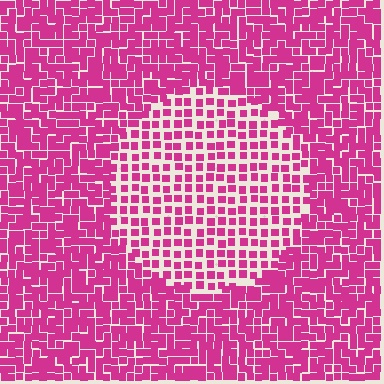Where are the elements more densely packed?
The elements are more densely packed outside the circle boundary.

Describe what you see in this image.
The image contains small magenta elements arranged at two different densities. A circle-shaped region is visible where the elements are less densely packed than the surrounding area.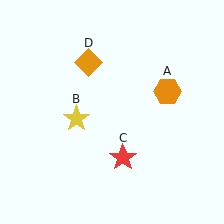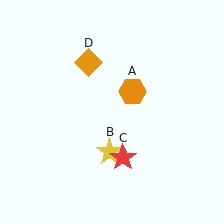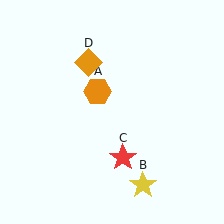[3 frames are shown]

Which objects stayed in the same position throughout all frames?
Red star (object C) and orange diamond (object D) remained stationary.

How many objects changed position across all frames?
2 objects changed position: orange hexagon (object A), yellow star (object B).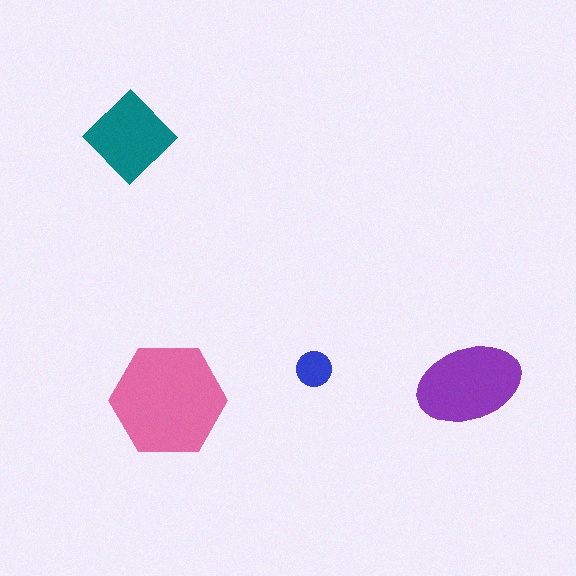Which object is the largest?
The pink hexagon.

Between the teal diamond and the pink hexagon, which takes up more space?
The pink hexagon.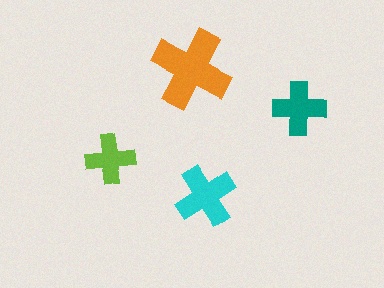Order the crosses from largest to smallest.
the orange one, the cyan one, the teal one, the lime one.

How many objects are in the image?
There are 4 objects in the image.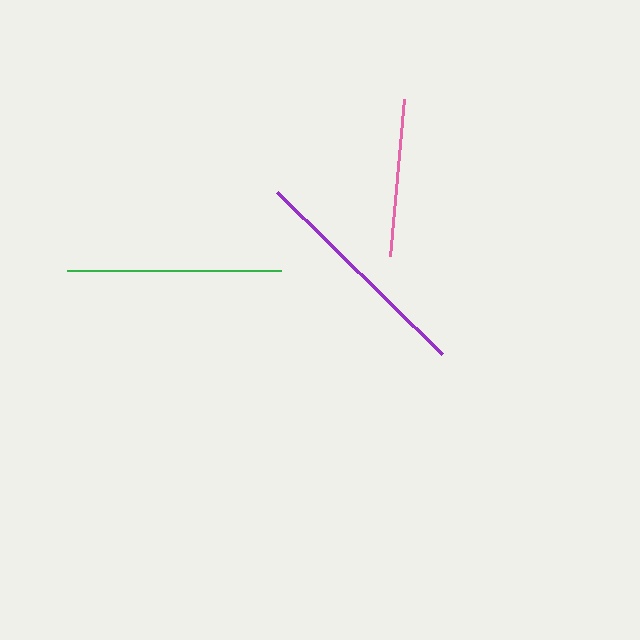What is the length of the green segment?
The green segment is approximately 214 pixels long.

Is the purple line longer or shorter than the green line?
The purple line is longer than the green line.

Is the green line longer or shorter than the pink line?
The green line is longer than the pink line.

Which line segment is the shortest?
The pink line is the shortest at approximately 157 pixels.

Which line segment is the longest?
The purple line is the longest at approximately 232 pixels.